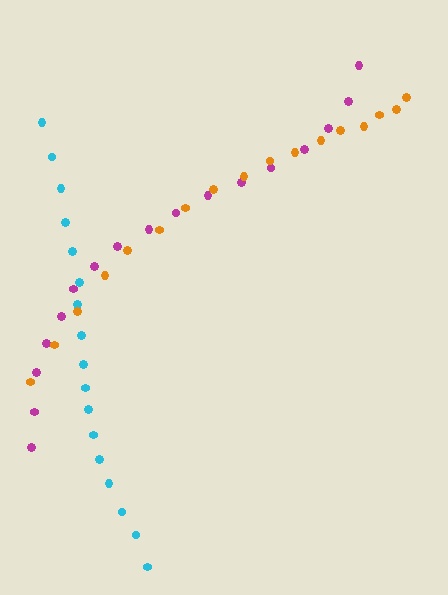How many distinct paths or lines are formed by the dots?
There are 3 distinct paths.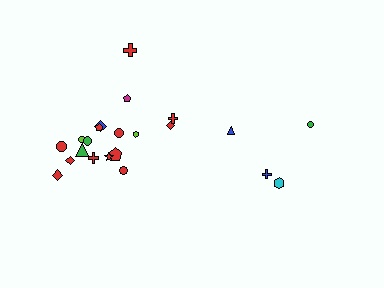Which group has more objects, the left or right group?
The left group.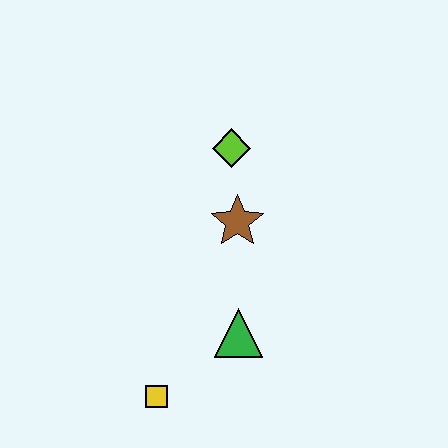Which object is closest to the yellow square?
The green triangle is closest to the yellow square.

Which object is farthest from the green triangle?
The lime diamond is farthest from the green triangle.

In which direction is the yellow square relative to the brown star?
The yellow square is below the brown star.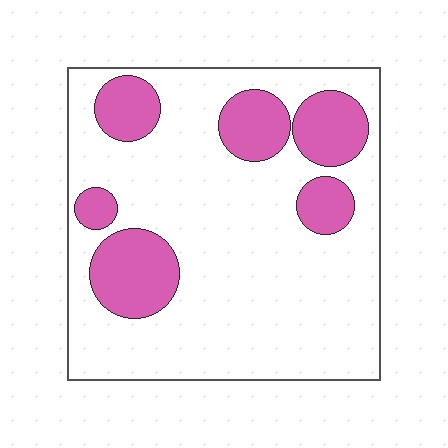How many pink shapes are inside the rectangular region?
6.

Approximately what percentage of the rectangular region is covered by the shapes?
Approximately 25%.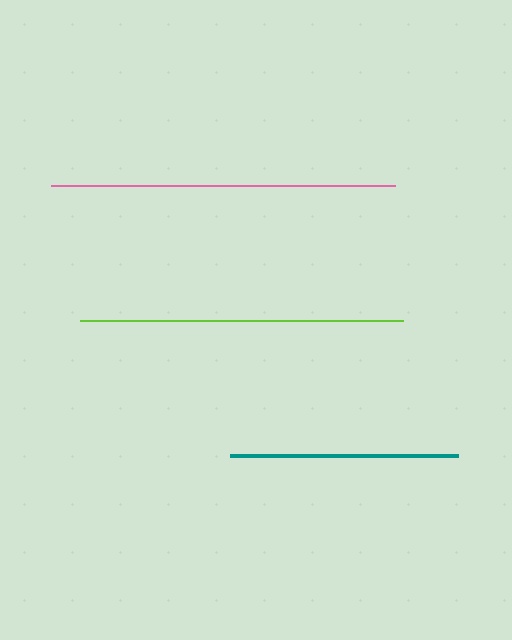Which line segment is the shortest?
The teal line is the shortest at approximately 228 pixels.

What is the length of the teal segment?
The teal segment is approximately 228 pixels long.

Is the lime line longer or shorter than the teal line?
The lime line is longer than the teal line.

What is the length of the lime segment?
The lime segment is approximately 323 pixels long.